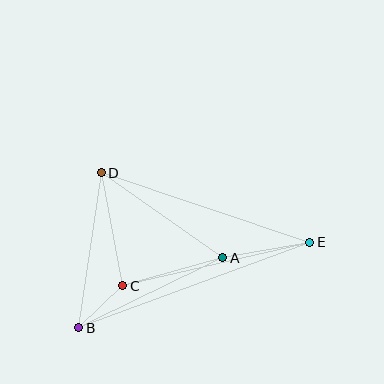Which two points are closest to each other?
Points B and C are closest to each other.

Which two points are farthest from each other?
Points B and E are farthest from each other.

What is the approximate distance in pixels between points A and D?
The distance between A and D is approximately 148 pixels.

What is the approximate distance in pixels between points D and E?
The distance between D and E is approximately 220 pixels.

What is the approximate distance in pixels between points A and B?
The distance between A and B is approximately 160 pixels.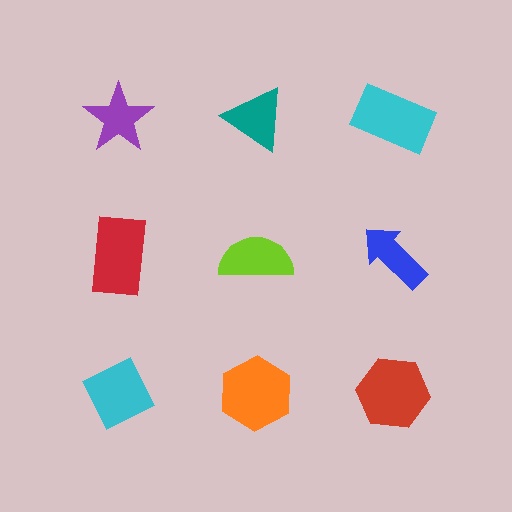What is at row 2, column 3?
A blue arrow.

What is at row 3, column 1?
A cyan diamond.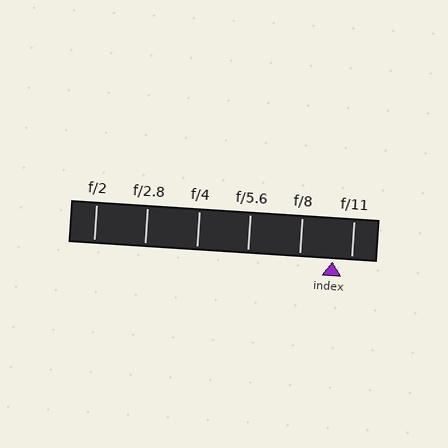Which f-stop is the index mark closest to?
The index mark is closest to f/11.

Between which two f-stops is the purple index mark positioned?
The index mark is between f/8 and f/11.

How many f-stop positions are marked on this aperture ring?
There are 6 f-stop positions marked.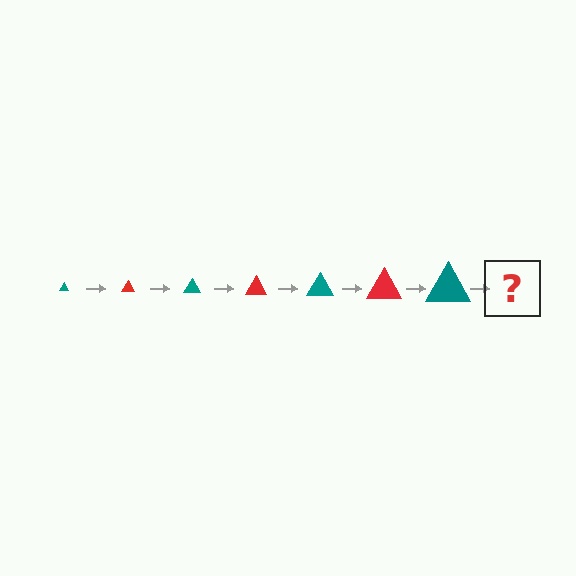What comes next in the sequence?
The next element should be a red triangle, larger than the previous one.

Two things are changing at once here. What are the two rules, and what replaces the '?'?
The two rules are that the triangle grows larger each step and the color cycles through teal and red. The '?' should be a red triangle, larger than the previous one.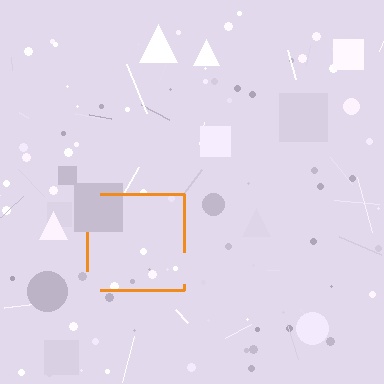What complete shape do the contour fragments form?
The contour fragments form a square.